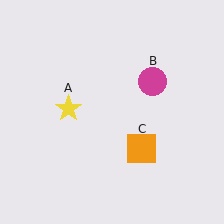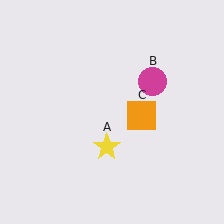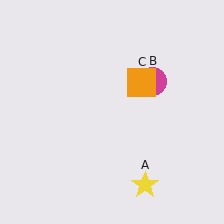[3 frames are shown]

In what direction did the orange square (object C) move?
The orange square (object C) moved up.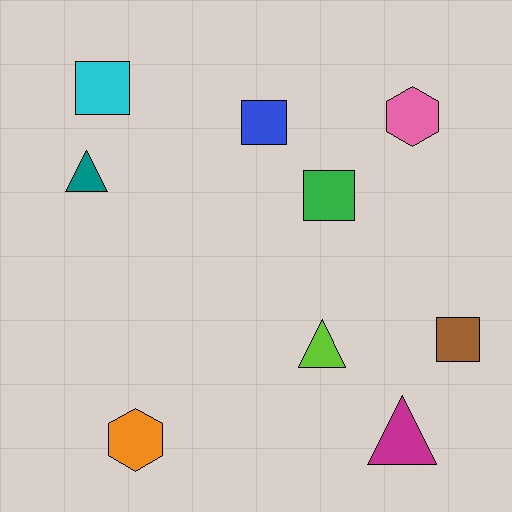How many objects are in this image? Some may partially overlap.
There are 9 objects.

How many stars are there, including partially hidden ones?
There are no stars.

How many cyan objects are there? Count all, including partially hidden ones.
There is 1 cyan object.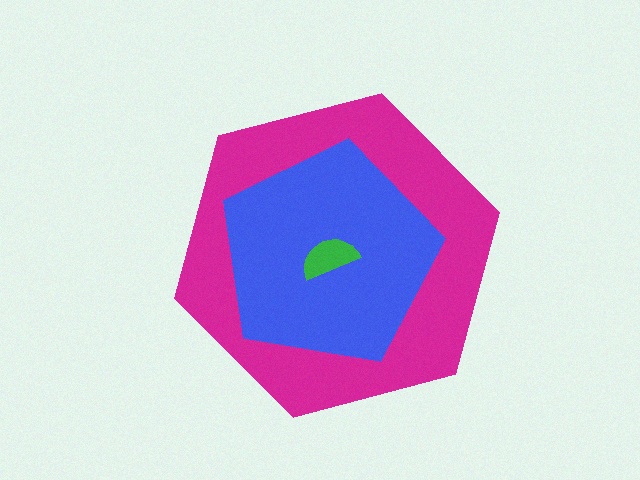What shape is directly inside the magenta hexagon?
The blue pentagon.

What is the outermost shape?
The magenta hexagon.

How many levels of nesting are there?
3.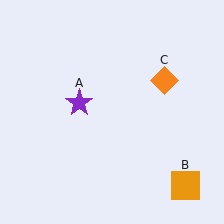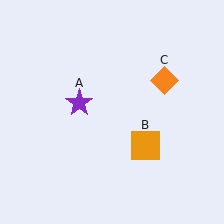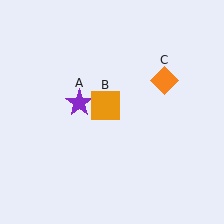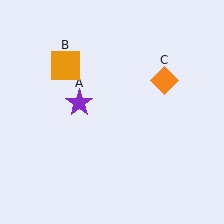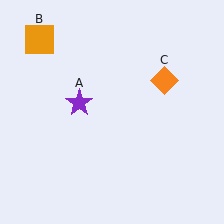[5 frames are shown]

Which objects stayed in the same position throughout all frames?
Purple star (object A) and orange diamond (object C) remained stationary.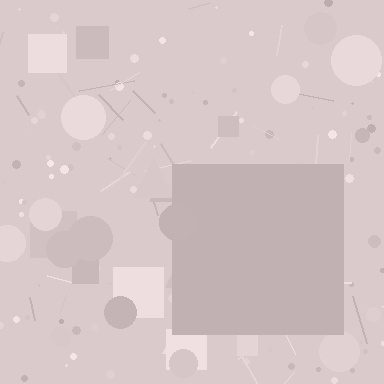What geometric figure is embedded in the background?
A square is embedded in the background.